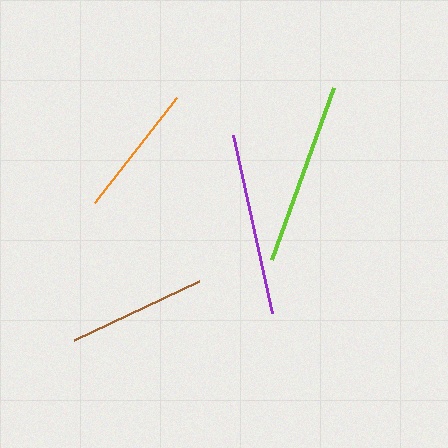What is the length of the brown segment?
The brown segment is approximately 138 pixels long.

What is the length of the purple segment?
The purple segment is approximately 182 pixels long.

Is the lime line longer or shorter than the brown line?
The lime line is longer than the brown line.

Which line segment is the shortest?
The orange line is the shortest at approximately 133 pixels.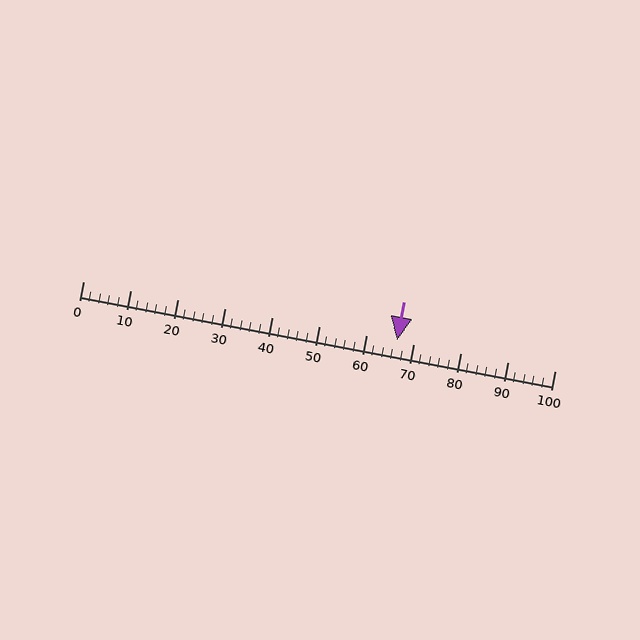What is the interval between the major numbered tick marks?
The major tick marks are spaced 10 units apart.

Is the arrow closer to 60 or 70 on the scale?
The arrow is closer to 70.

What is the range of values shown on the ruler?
The ruler shows values from 0 to 100.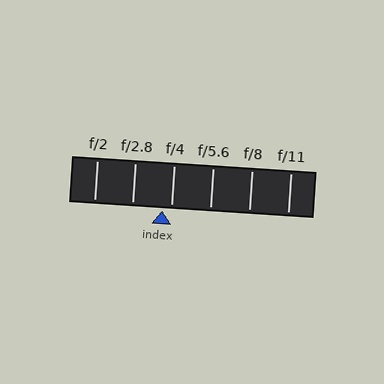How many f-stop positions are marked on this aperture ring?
There are 6 f-stop positions marked.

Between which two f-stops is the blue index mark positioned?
The index mark is between f/2.8 and f/4.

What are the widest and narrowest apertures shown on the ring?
The widest aperture shown is f/2 and the narrowest is f/11.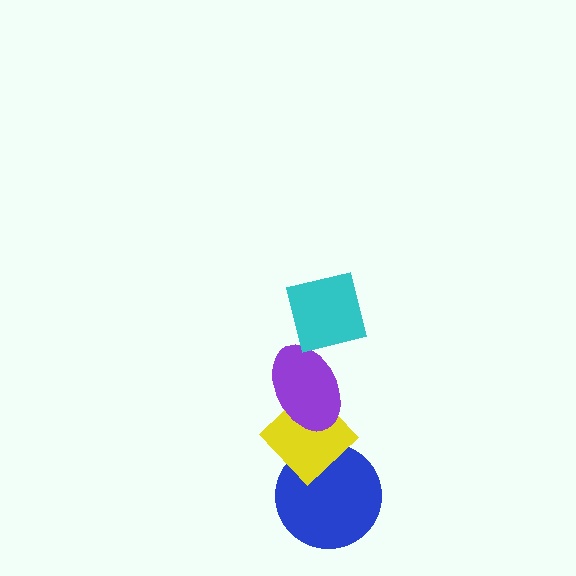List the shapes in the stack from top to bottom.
From top to bottom: the cyan square, the purple ellipse, the yellow diamond, the blue circle.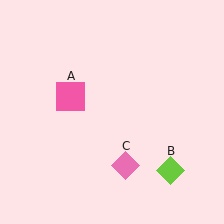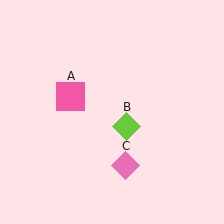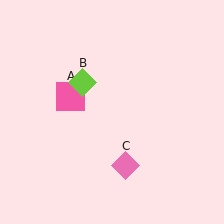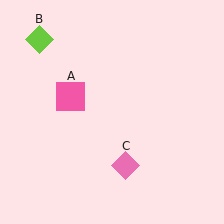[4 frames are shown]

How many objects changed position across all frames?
1 object changed position: lime diamond (object B).